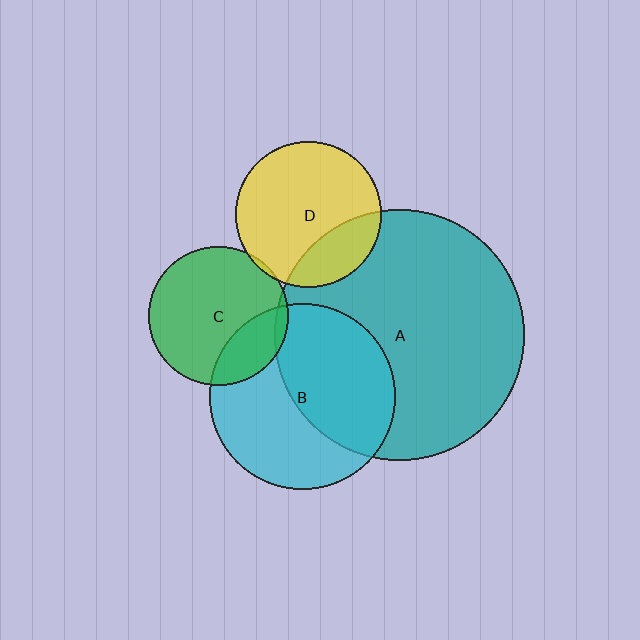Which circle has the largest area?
Circle A (teal).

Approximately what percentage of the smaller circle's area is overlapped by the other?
Approximately 5%.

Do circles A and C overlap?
Yes.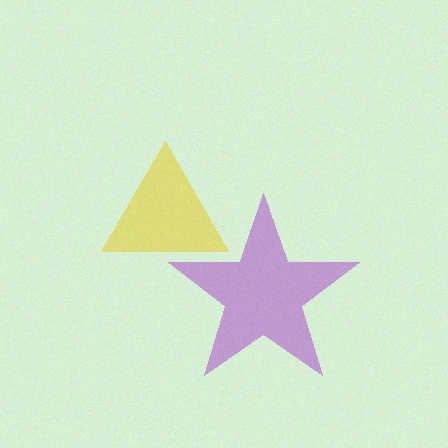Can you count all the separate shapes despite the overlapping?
Yes, there are 2 separate shapes.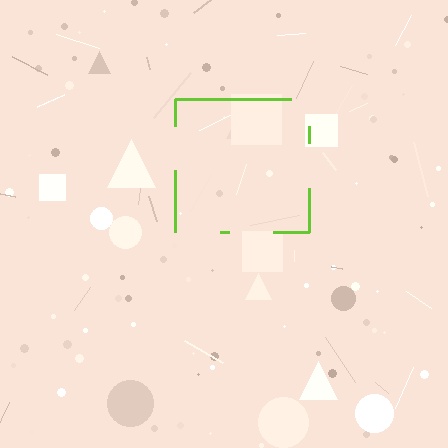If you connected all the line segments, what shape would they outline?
They would outline a square.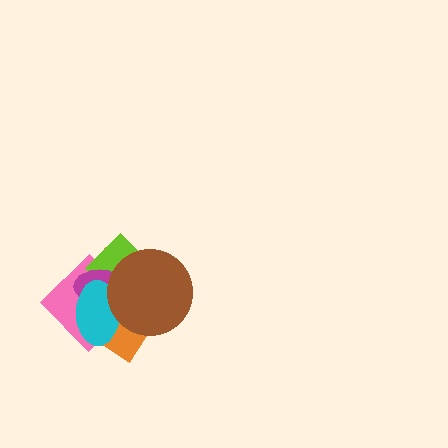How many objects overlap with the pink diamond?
5 objects overlap with the pink diamond.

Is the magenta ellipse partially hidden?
Yes, it is partially covered by another shape.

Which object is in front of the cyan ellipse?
The brown circle is in front of the cyan ellipse.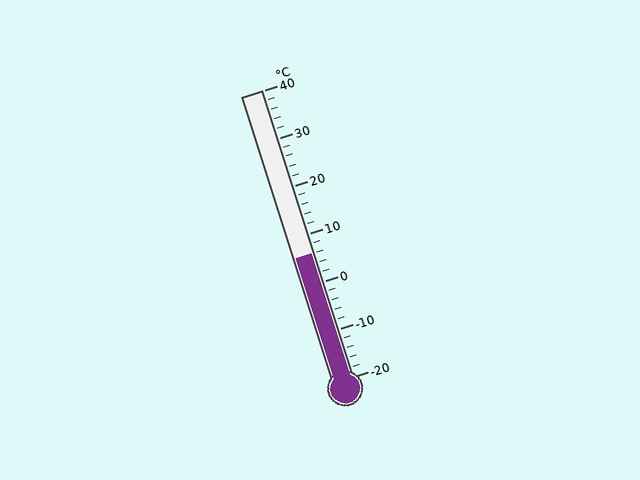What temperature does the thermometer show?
The thermometer shows approximately 6°C.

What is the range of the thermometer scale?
The thermometer scale ranges from -20°C to 40°C.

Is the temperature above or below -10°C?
The temperature is above -10°C.